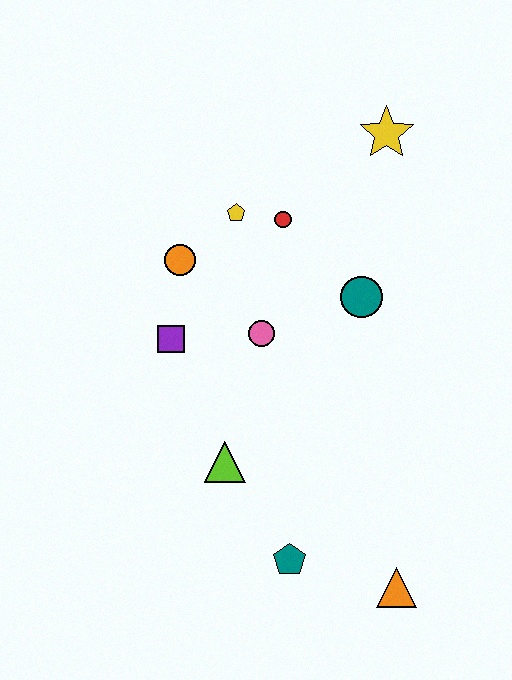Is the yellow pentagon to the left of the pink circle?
Yes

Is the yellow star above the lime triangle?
Yes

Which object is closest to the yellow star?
The red circle is closest to the yellow star.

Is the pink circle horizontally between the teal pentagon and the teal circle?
No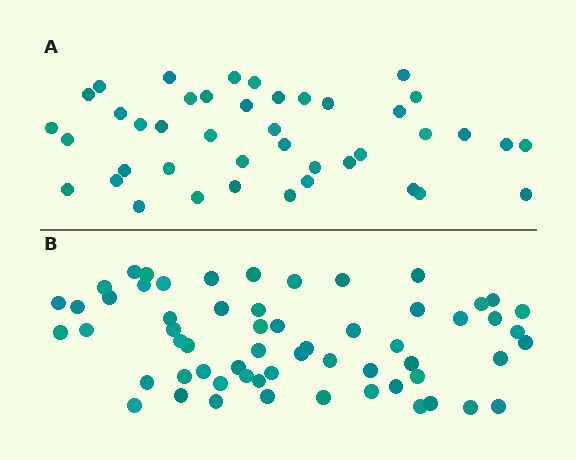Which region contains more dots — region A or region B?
Region B (the bottom region) has more dots.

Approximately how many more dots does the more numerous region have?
Region B has approximately 20 more dots than region A.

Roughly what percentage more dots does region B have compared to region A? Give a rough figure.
About 45% more.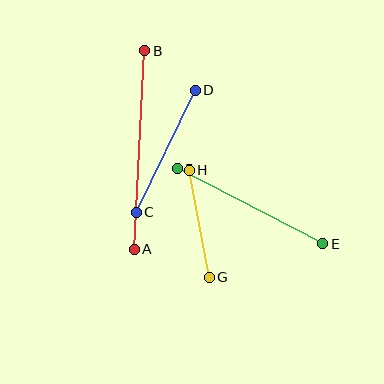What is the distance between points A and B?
The distance is approximately 199 pixels.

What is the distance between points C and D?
The distance is approximately 135 pixels.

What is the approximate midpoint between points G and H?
The midpoint is at approximately (199, 224) pixels.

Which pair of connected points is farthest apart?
Points A and B are farthest apart.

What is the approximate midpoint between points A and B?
The midpoint is at approximately (139, 150) pixels.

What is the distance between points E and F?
The distance is approximately 163 pixels.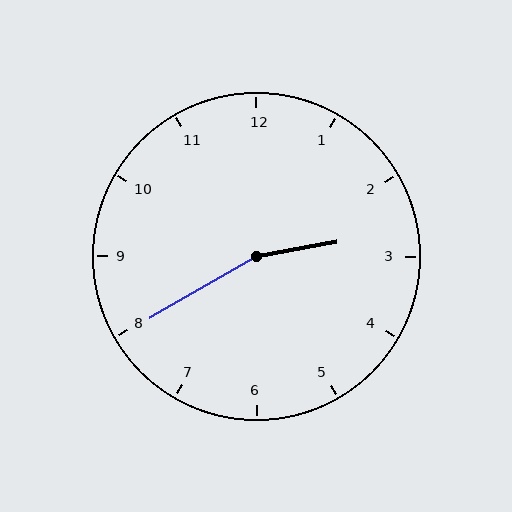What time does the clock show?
2:40.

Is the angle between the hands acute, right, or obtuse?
It is obtuse.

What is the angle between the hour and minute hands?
Approximately 160 degrees.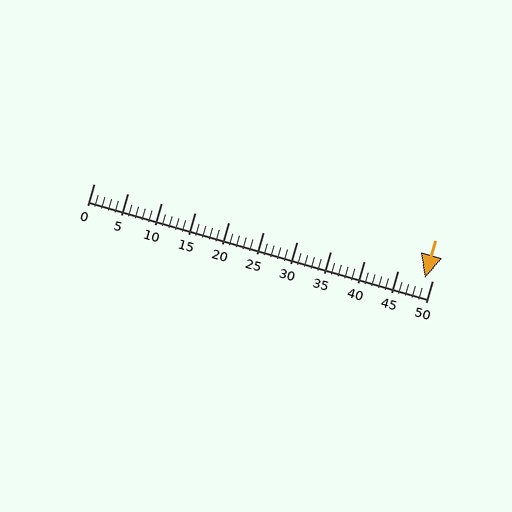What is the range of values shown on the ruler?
The ruler shows values from 0 to 50.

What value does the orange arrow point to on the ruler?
The orange arrow points to approximately 49.